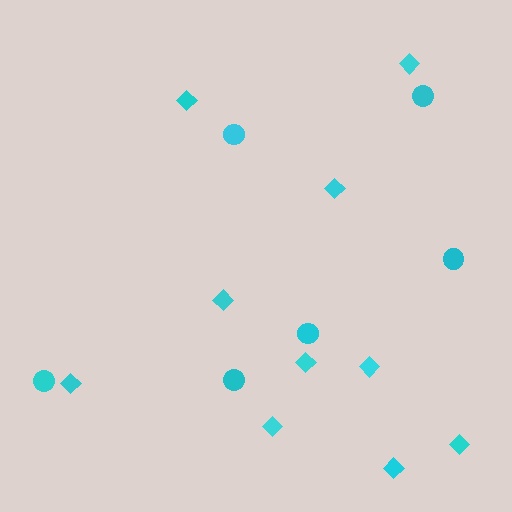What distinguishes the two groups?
There are 2 groups: one group of circles (6) and one group of diamonds (10).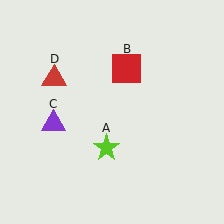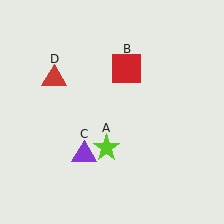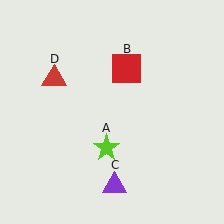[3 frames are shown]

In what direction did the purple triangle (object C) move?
The purple triangle (object C) moved down and to the right.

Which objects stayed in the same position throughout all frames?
Lime star (object A) and red square (object B) and red triangle (object D) remained stationary.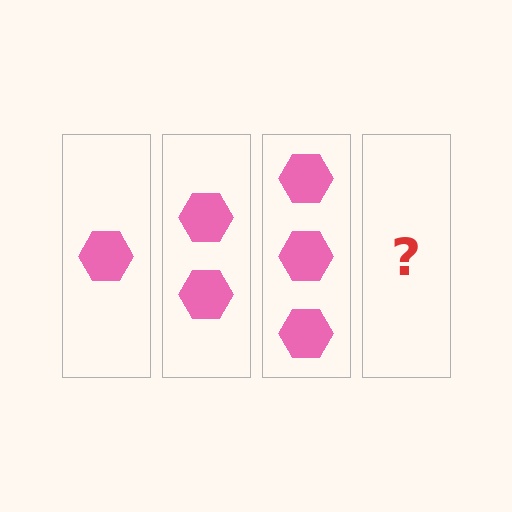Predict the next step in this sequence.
The next step is 4 hexagons.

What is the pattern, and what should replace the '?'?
The pattern is that each step adds one more hexagon. The '?' should be 4 hexagons.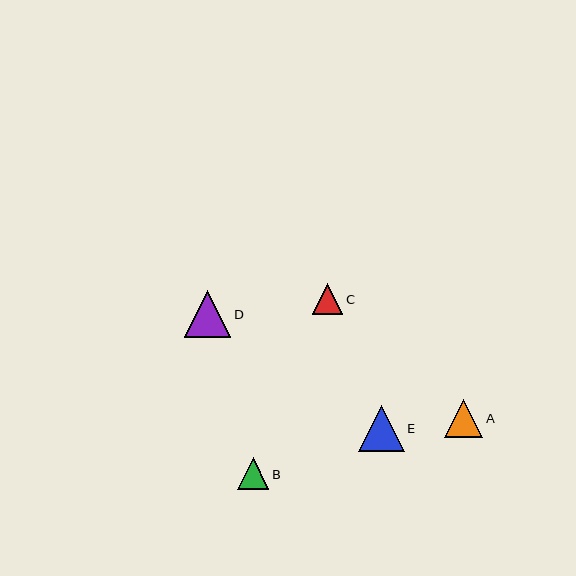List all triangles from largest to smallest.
From largest to smallest: D, E, A, B, C.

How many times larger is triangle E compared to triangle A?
Triangle E is approximately 1.2 times the size of triangle A.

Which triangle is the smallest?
Triangle C is the smallest with a size of approximately 31 pixels.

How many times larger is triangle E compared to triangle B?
Triangle E is approximately 1.4 times the size of triangle B.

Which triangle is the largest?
Triangle D is the largest with a size of approximately 47 pixels.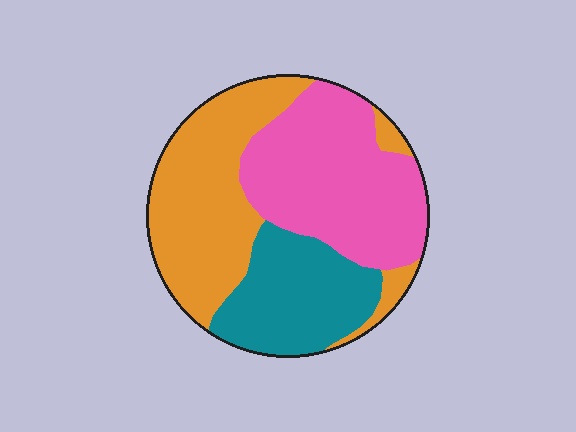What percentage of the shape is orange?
Orange takes up about three eighths (3/8) of the shape.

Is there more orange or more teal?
Orange.